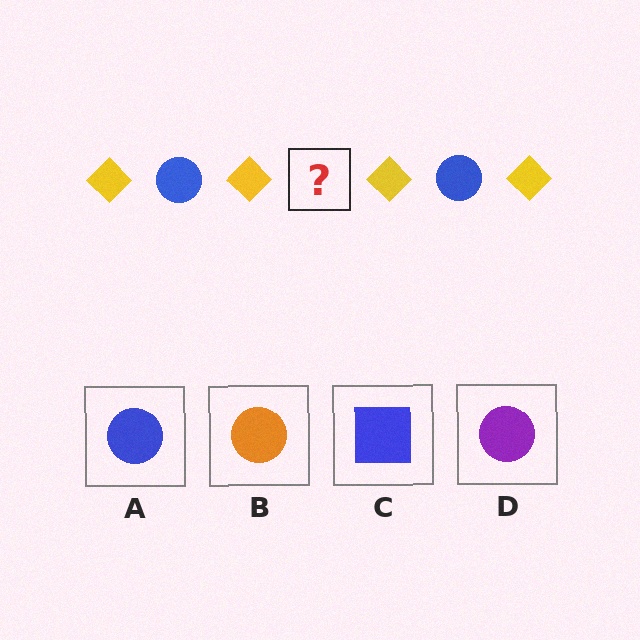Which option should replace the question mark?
Option A.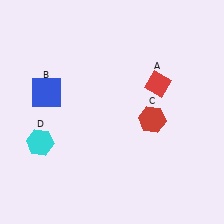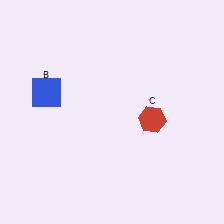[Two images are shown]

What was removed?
The red diamond (A), the cyan hexagon (D) were removed in Image 2.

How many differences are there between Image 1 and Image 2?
There are 2 differences between the two images.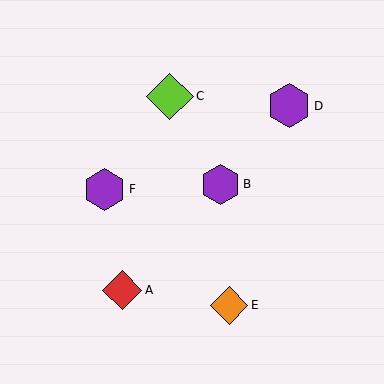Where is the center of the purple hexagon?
The center of the purple hexagon is at (221, 184).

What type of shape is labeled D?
Shape D is a purple hexagon.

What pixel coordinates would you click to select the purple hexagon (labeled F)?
Click at (105, 189) to select the purple hexagon F.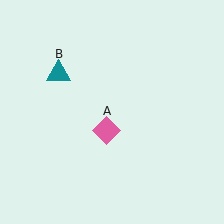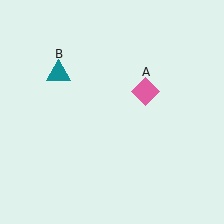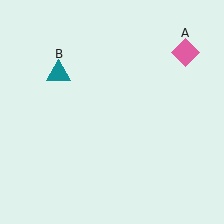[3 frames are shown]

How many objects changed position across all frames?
1 object changed position: pink diamond (object A).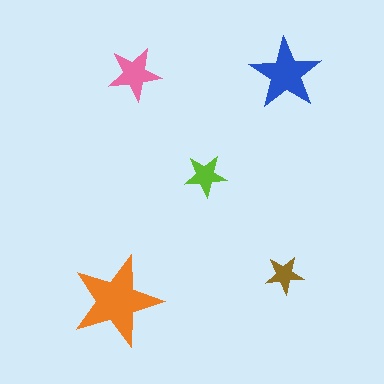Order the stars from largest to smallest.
the orange one, the blue one, the pink one, the lime one, the brown one.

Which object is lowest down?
The orange star is bottommost.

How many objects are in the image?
There are 5 objects in the image.